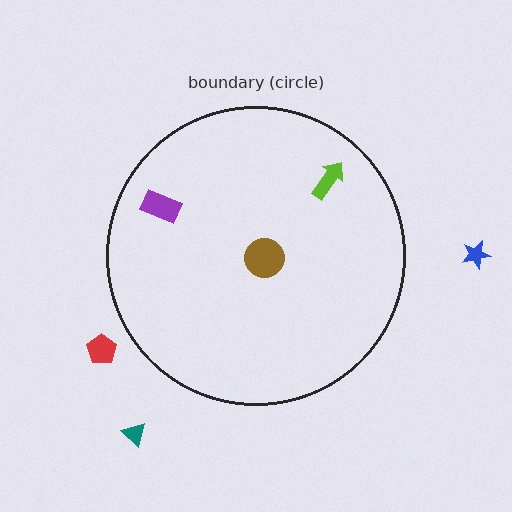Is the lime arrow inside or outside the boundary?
Inside.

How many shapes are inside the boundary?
3 inside, 3 outside.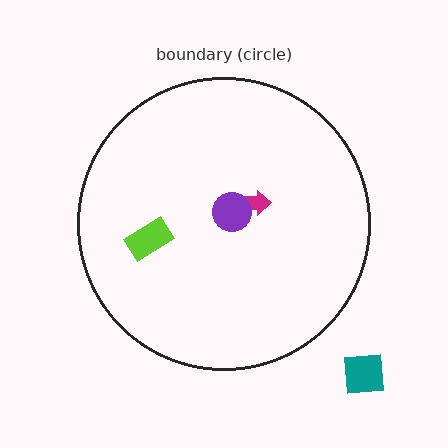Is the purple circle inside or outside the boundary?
Inside.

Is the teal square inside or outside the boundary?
Outside.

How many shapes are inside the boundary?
3 inside, 1 outside.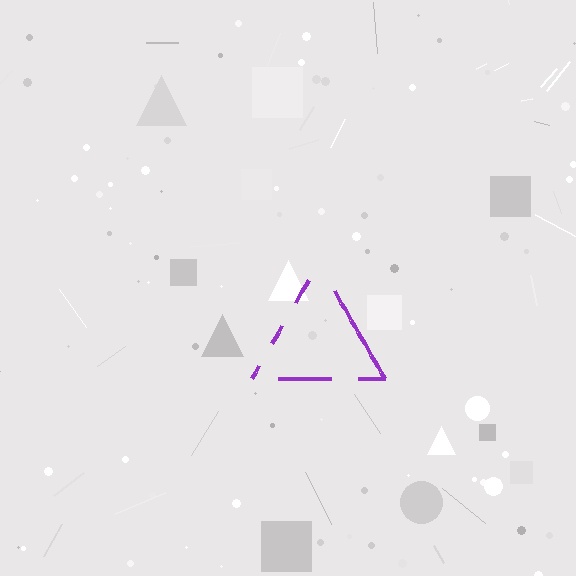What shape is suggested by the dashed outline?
The dashed outline suggests a triangle.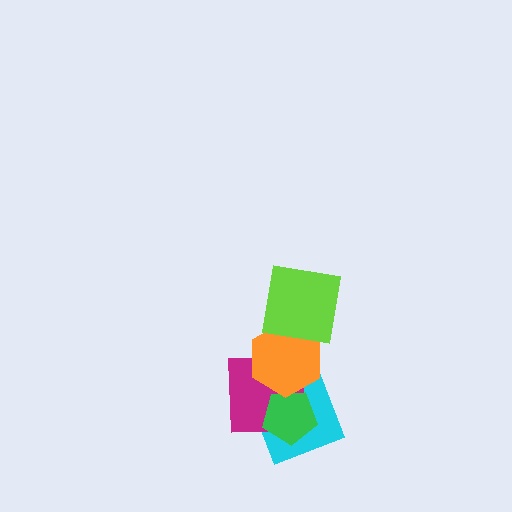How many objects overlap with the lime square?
1 object overlaps with the lime square.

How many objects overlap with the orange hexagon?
4 objects overlap with the orange hexagon.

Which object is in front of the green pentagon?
The orange hexagon is in front of the green pentagon.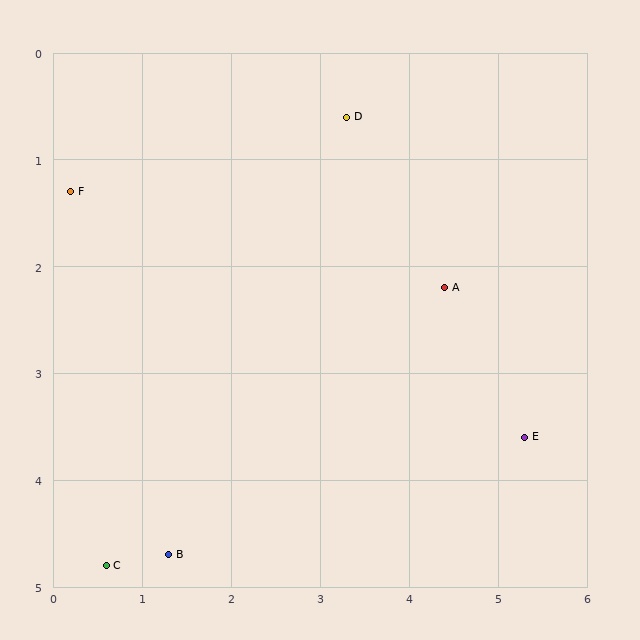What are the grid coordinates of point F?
Point F is at approximately (0.2, 1.3).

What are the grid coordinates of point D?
Point D is at approximately (3.3, 0.6).